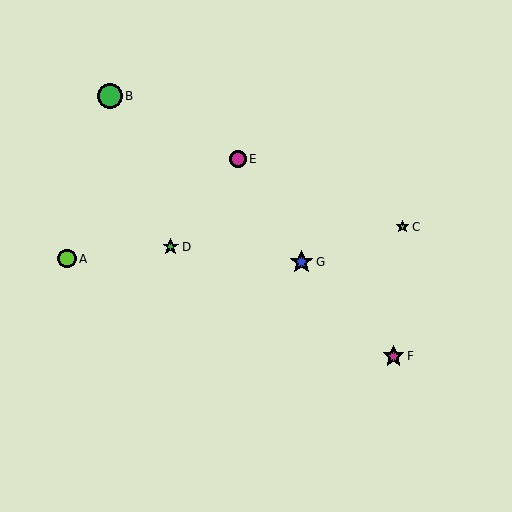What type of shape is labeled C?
Shape C is a lime star.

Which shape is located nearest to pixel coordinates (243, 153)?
The magenta circle (labeled E) at (238, 159) is nearest to that location.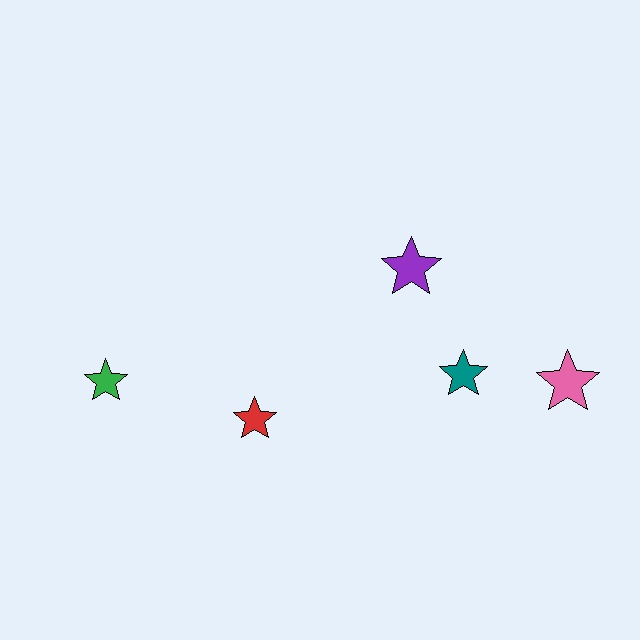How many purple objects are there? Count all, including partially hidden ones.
There is 1 purple object.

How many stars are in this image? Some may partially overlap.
There are 5 stars.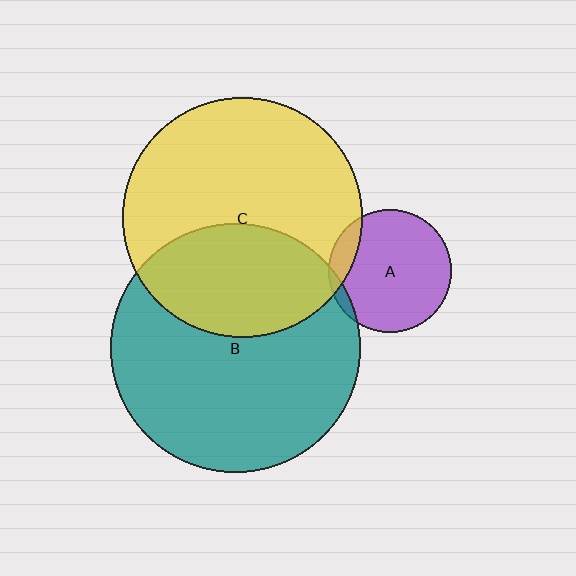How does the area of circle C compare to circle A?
Approximately 3.8 times.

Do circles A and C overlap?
Yes.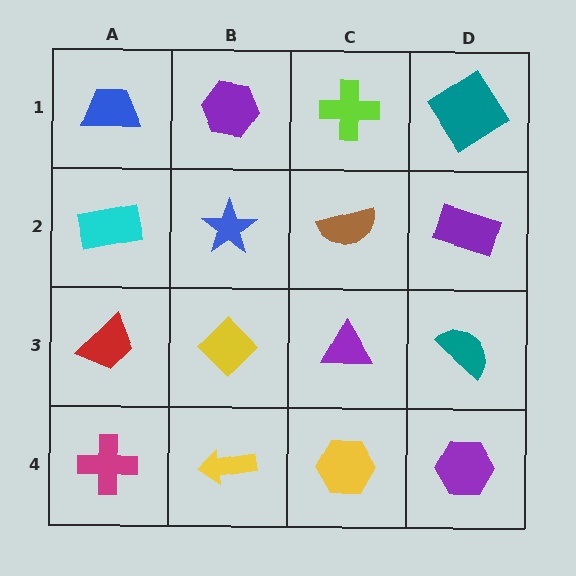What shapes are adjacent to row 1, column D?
A purple rectangle (row 2, column D), a lime cross (row 1, column C).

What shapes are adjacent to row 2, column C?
A lime cross (row 1, column C), a purple triangle (row 3, column C), a blue star (row 2, column B), a purple rectangle (row 2, column D).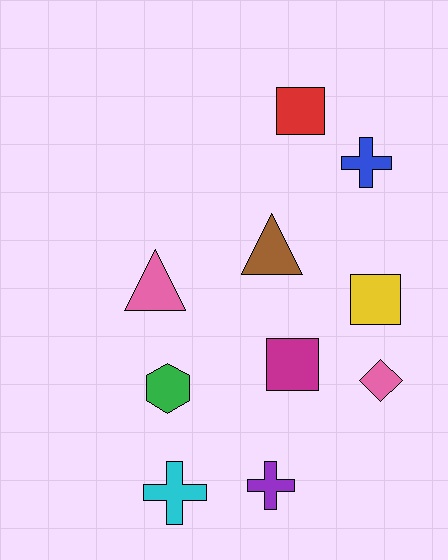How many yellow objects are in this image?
There is 1 yellow object.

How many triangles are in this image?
There are 2 triangles.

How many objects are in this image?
There are 10 objects.